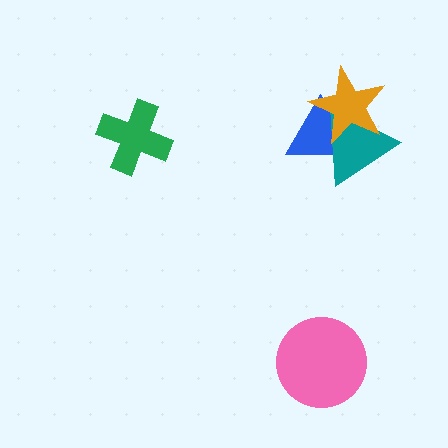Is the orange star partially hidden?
No, no other shape covers it.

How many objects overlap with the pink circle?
0 objects overlap with the pink circle.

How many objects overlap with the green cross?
0 objects overlap with the green cross.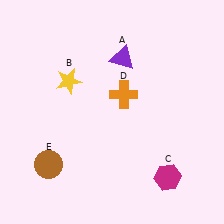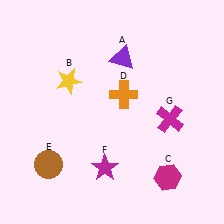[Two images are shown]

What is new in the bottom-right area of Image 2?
A magenta cross (G) was added in the bottom-right area of Image 2.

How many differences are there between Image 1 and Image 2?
There are 2 differences between the two images.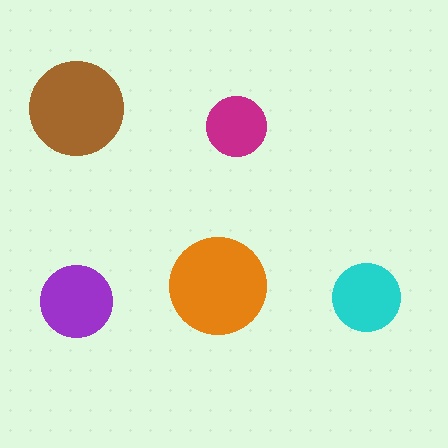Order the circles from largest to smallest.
the orange one, the brown one, the purple one, the cyan one, the magenta one.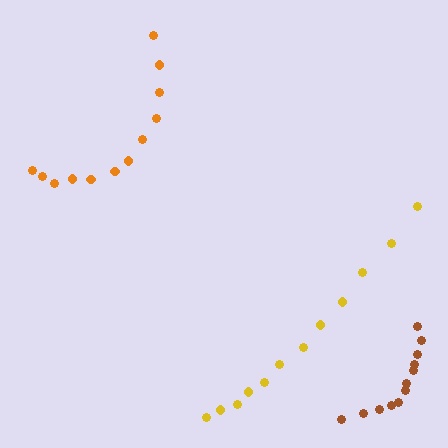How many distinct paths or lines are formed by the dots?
There are 3 distinct paths.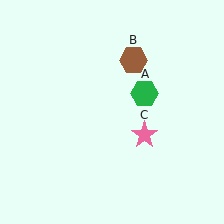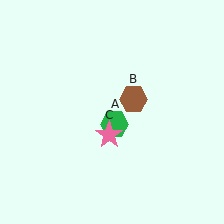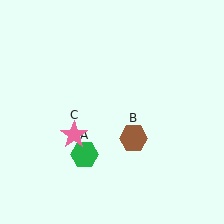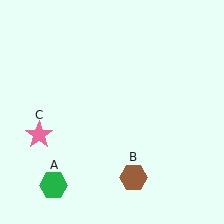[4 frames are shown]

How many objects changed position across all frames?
3 objects changed position: green hexagon (object A), brown hexagon (object B), pink star (object C).